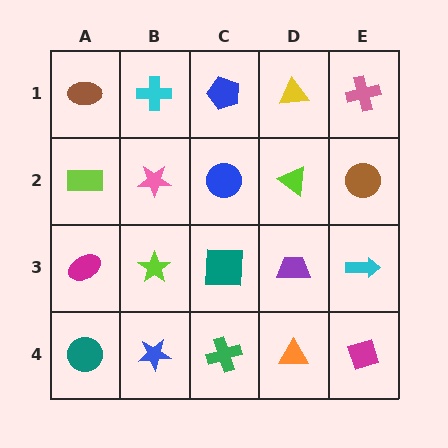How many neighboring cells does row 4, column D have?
3.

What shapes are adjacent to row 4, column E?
A cyan arrow (row 3, column E), an orange triangle (row 4, column D).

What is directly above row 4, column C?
A teal square.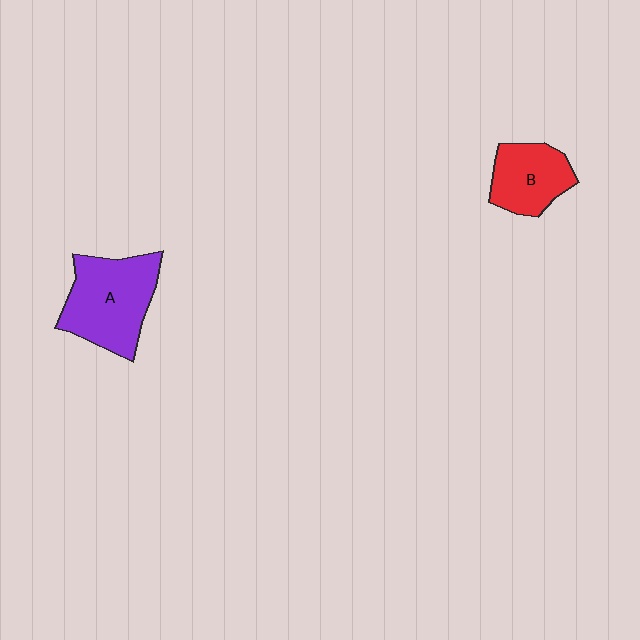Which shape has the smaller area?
Shape B (red).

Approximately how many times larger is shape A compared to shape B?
Approximately 1.5 times.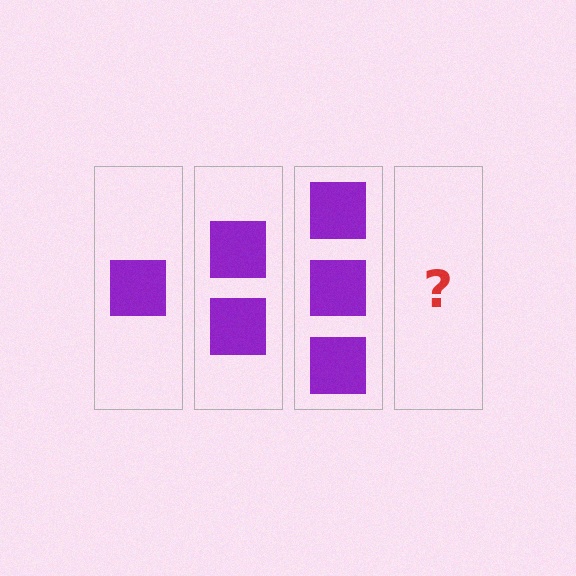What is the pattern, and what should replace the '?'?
The pattern is that each step adds one more square. The '?' should be 4 squares.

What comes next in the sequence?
The next element should be 4 squares.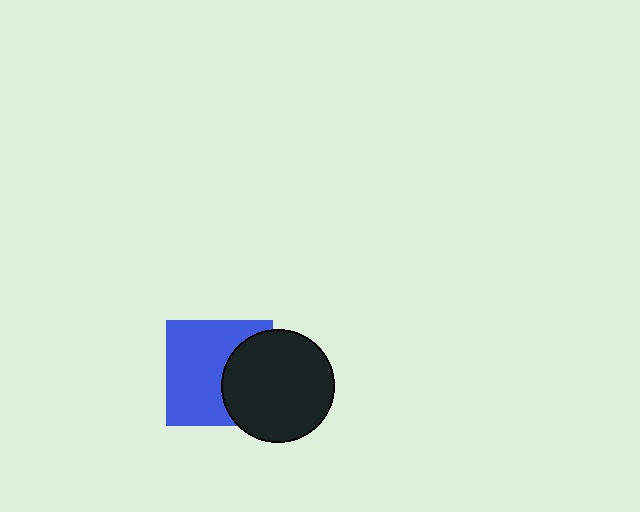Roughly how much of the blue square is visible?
About half of it is visible (roughly 64%).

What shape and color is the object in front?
The object in front is a black circle.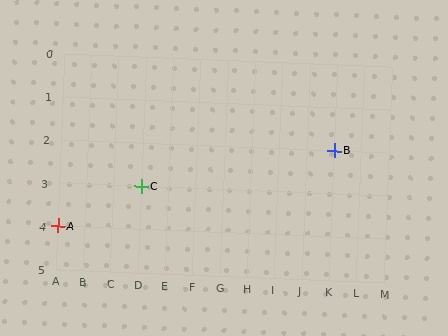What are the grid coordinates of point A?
Point A is at grid coordinates (A, 4).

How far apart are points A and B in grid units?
Points A and B are 10 columns and 2 rows apart (about 10.2 grid units diagonally).